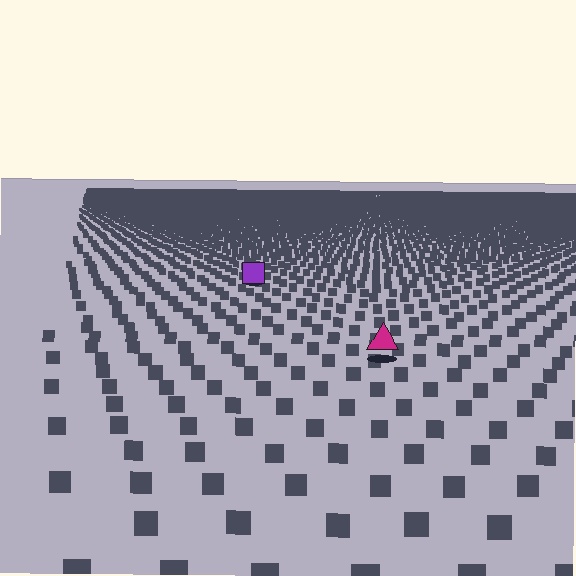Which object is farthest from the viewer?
The purple square is farthest from the viewer. It appears smaller and the ground texture around it is denser.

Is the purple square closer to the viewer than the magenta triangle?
No. The magenta triangle is closer — you can tell from the texture gradient: the ground texture is coarser near it.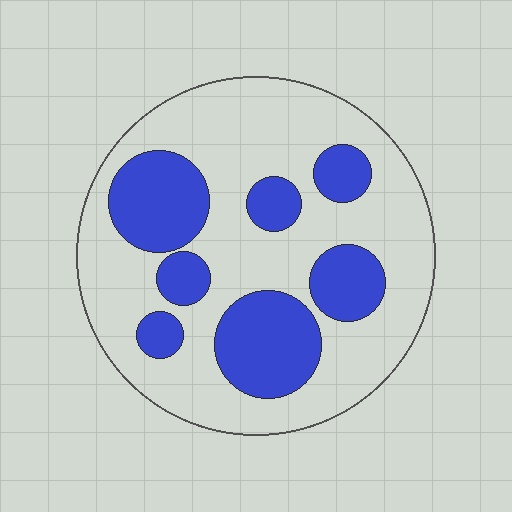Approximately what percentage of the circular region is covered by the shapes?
Approximately 30%.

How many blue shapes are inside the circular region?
7.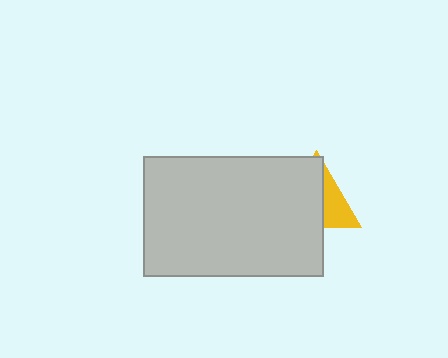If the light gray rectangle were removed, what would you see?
You would see the complete yellow triangle.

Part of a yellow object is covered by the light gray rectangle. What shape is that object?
It is a triangle.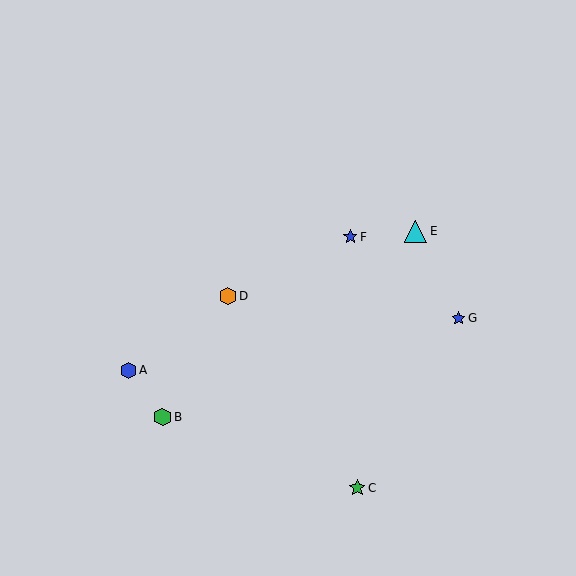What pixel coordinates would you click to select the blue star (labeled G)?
Click at (458, 318) to select the blue star G.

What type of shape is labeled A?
Shape A is a blue hexagon.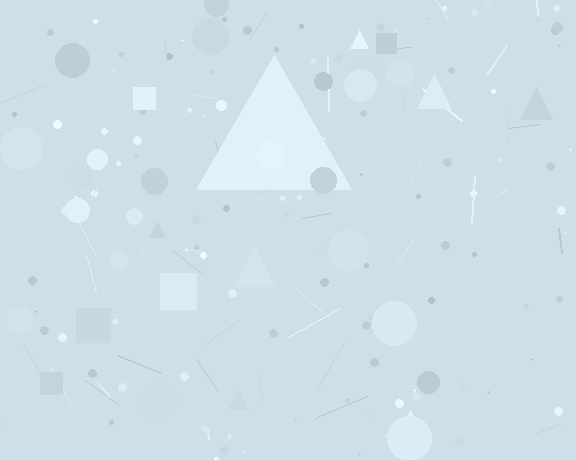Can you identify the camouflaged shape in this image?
The camouflaged shape is a triangle.